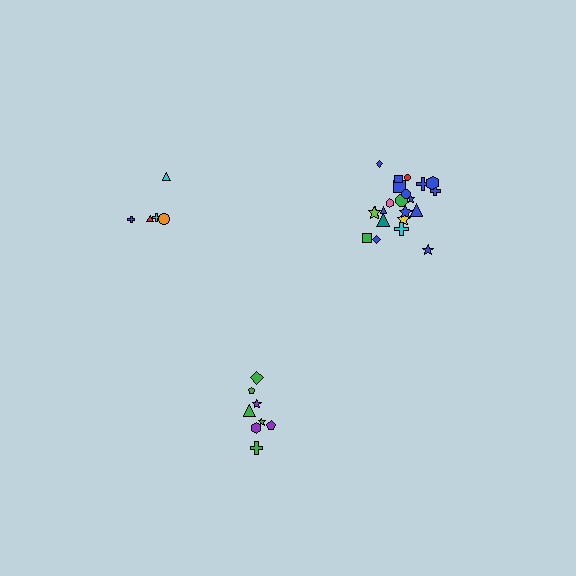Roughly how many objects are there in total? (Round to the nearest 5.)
Roughly 35 objects in total.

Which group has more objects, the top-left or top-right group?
The top-right group.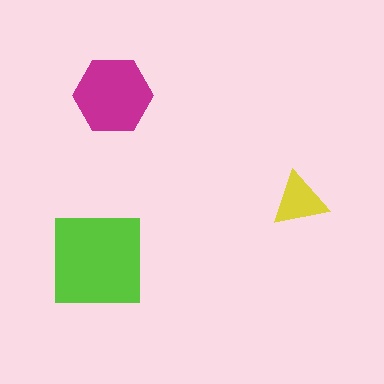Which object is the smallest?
The yellow triangle.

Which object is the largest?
The lime square.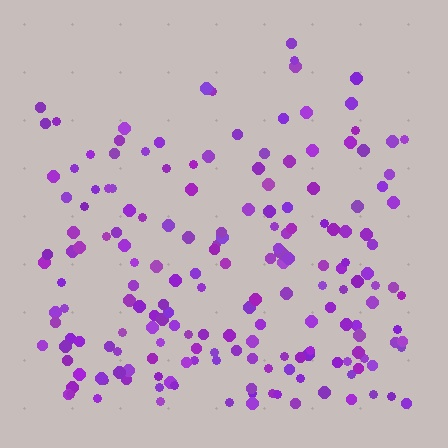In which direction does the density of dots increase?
From top to bottom, with the bottom side densest.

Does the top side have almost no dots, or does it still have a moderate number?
Still a moderate number, just noticeably fewer than the bottom.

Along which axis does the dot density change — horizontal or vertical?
Vertical.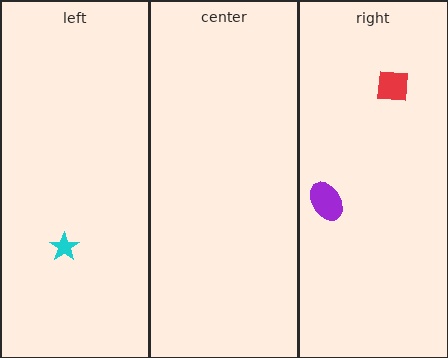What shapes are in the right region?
The red square, the purple ellipse.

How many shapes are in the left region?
1.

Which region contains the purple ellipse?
The right region.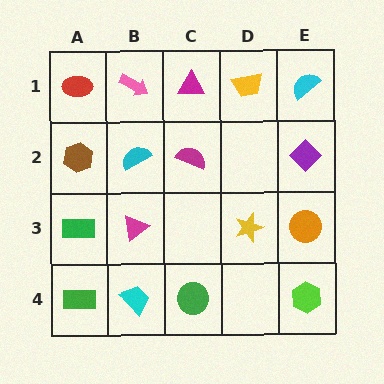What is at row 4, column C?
A green circle.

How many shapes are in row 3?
4 shapes.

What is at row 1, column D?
A yellow trapezoid.